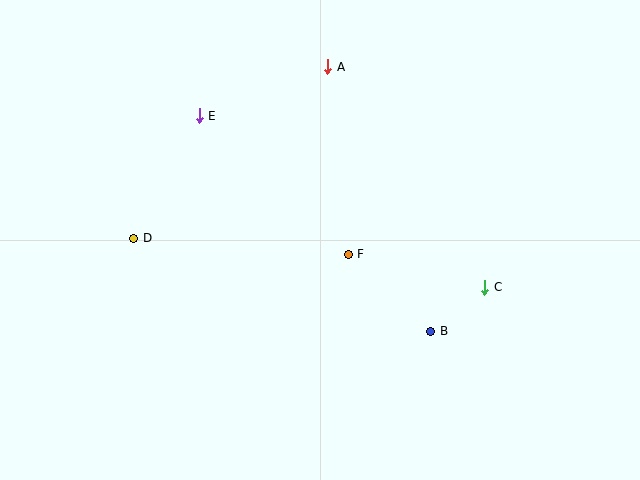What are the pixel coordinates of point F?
Point F is at (348, 254).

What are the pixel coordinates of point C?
Point C is at (485, 287).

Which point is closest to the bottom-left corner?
Point D is closest to the bottom-left corner.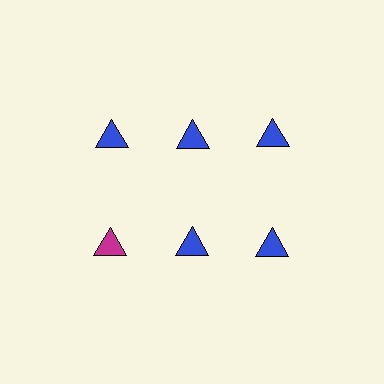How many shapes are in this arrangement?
There are 6 shapes arranged in a grid pattern.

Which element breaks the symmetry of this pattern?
The magenta triangle in the second row, leftmost column breaks the symmetry. All other shapes are blue triangles.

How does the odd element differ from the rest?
It has a different color: magenta instead of blue.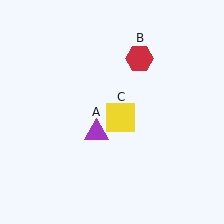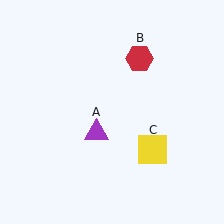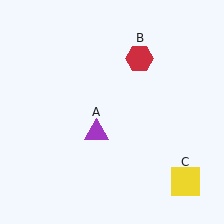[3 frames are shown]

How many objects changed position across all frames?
1 object changed position: yellow square (object C).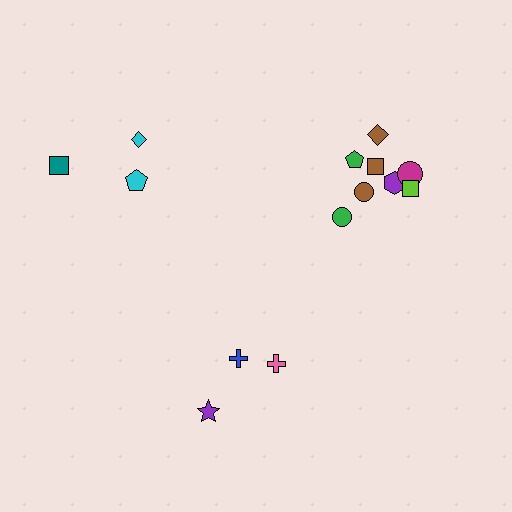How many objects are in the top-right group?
There are 8 objects.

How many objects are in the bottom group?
There are 3 objects.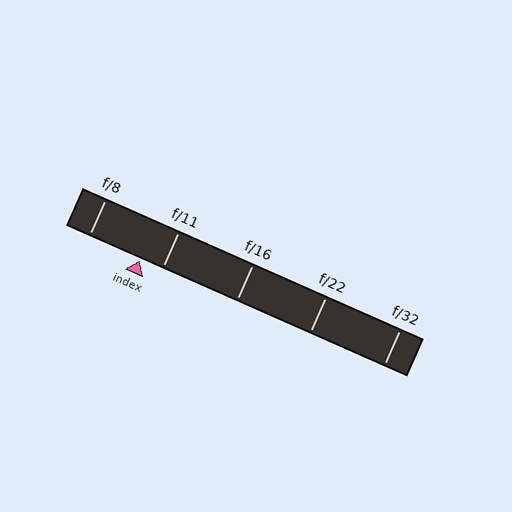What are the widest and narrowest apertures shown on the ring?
The widest aperture shown is f/8 and the narrowest is f/32.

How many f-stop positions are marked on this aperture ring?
There are 5 f-stop positions marked.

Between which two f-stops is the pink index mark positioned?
The index mark is between f/8 and f/11.